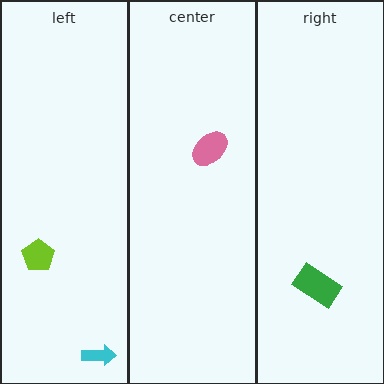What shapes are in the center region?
The pink ellipse.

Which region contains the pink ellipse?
The center region.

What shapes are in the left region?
The lime pentagon, the cyan arrow.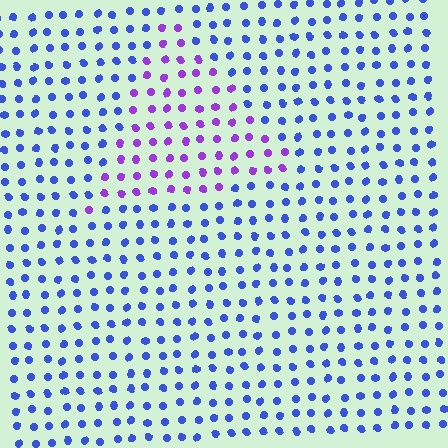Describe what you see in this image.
The image is filled with small blue elements in a uniform arrangement. A triangle-shaped region is visible where the elements are tinted to a slightly different hue, forming a subtle color boundary.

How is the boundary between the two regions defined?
The boundary is defined purely by a slight shift in hue (about 48 degrees). Spacing, size, and orientation are identical on both sides.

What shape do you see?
I see a triangle.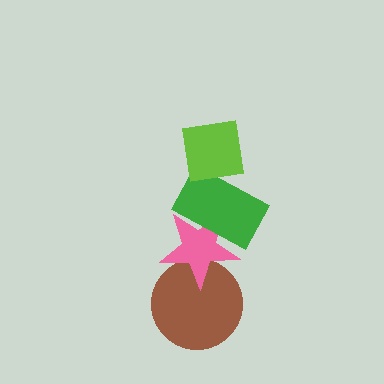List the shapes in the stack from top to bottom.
From top to bottom: the lime square, the green rectangle, the pink star, the brown circle.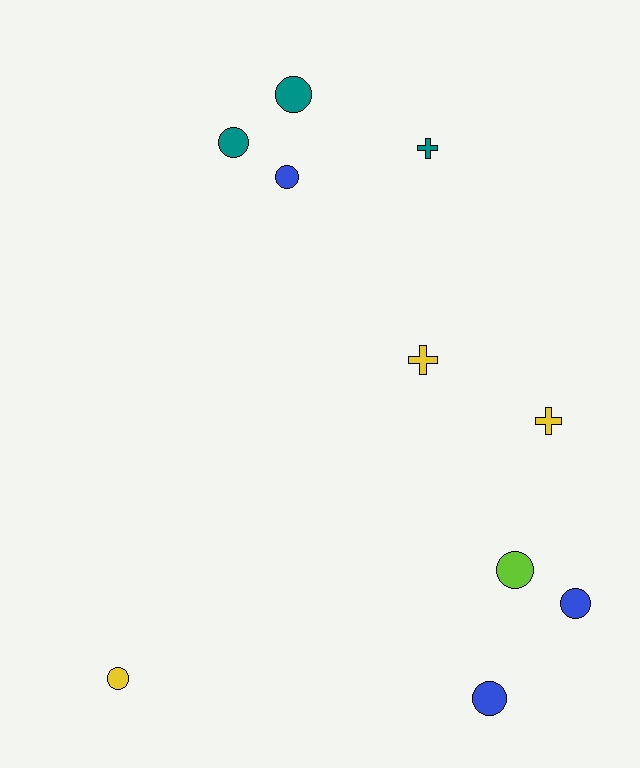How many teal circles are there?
There are 2 teal circles.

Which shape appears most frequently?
Circle, with 7 objects.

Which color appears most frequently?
Teal, with 3 objects.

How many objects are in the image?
There are 10 objects.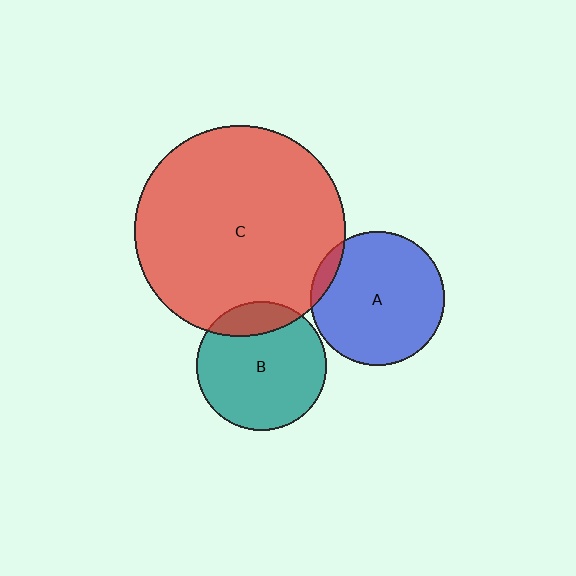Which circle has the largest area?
Circle C (red).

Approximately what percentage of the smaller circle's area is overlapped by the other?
Approximately 15%.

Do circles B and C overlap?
Yes.